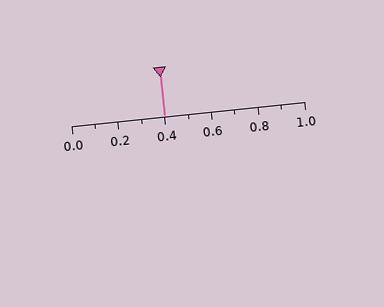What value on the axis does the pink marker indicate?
The marker indicates approximately 0.4.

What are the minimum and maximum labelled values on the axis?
The axis runs from 0.0 to 1.0.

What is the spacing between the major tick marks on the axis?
The major ticks are spaced 0.2 apart.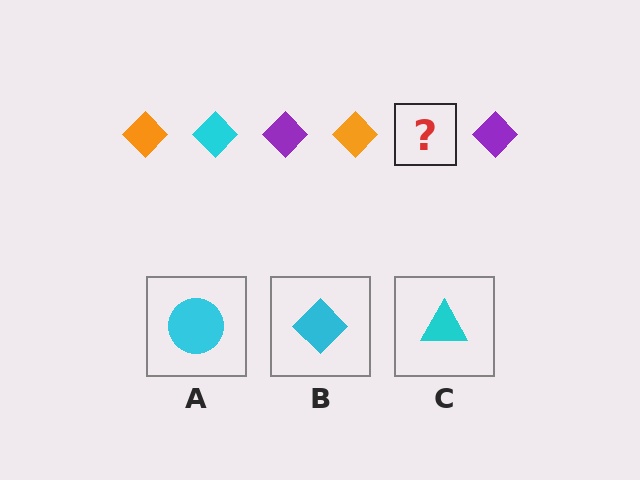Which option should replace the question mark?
Option B.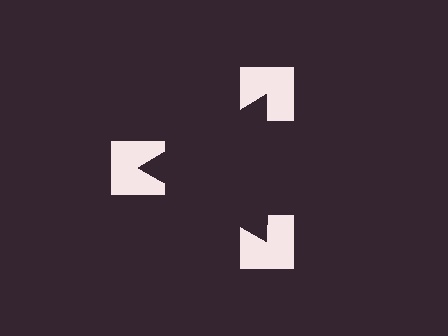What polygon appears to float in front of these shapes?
An illusory triangle — its edges are inferred from the aligned wedge cuts in the notched squares, not physically drawn.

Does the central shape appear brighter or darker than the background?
It typically appears slightly darker than the background, even though no actual brightness change is drawn.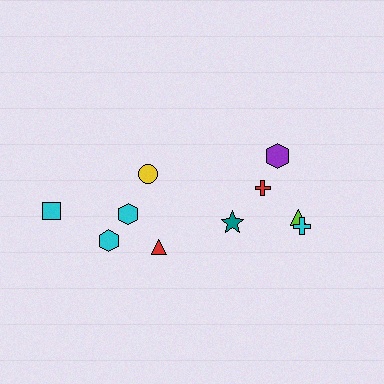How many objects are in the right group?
There are 6 objects.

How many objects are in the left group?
There are 4 objects.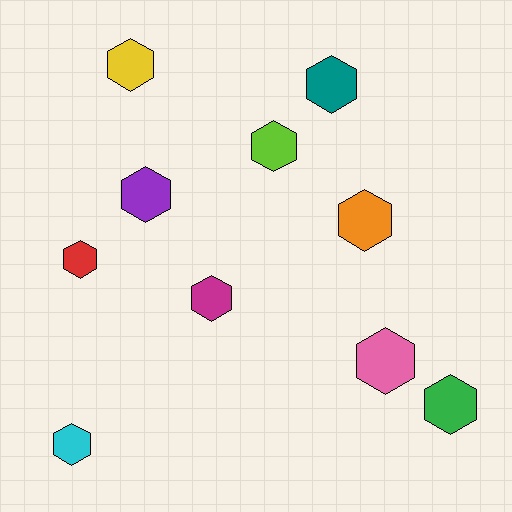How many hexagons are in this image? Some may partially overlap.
There are 10 hexagons.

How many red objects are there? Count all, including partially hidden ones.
There is 1 red object.